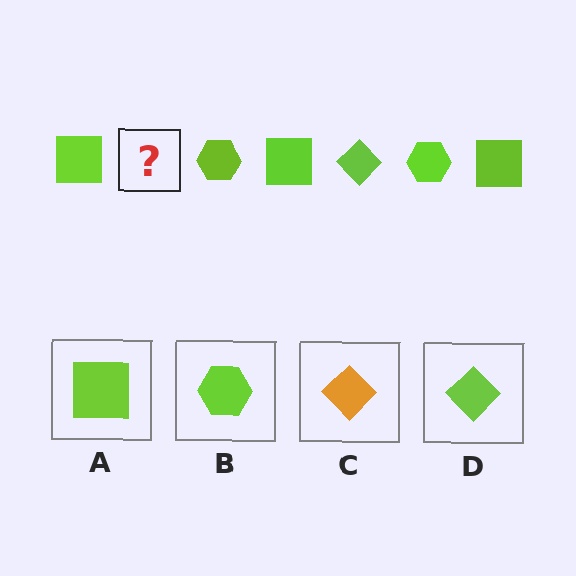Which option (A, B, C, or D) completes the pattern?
D.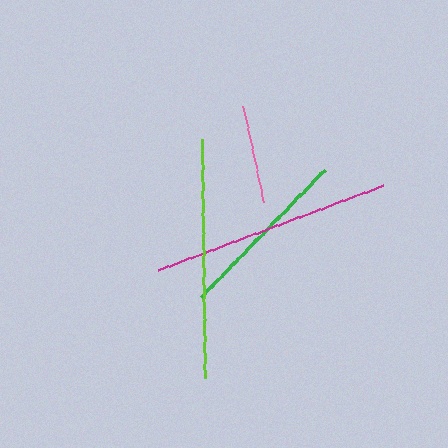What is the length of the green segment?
The green segment is approximately 178 pixels long.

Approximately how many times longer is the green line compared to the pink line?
The green line is approximately 1.8 times the length of the pink line.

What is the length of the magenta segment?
The magenta segment is approximately 240 pixels long.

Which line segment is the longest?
The magenta line is the longest at approximately 240 pixels.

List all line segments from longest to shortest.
From longest to shortest: magenta, lime, green, pink.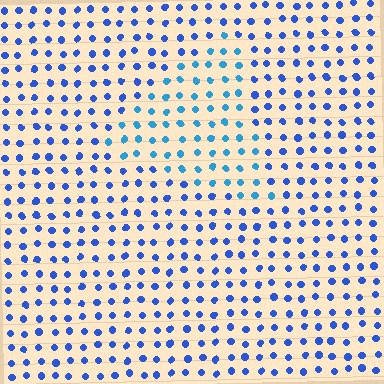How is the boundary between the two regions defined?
The boundary is defined purely by a slight shift in hue (about 26 degrees). Spacing, size, and orientation are identical on both sides.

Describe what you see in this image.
The image is filled with small blue elements in a uniform arrangement. A triangle-shaped region is visible where the elements are tinted to a slightly different hue, forming a subtle color boundary.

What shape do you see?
I see a triangle.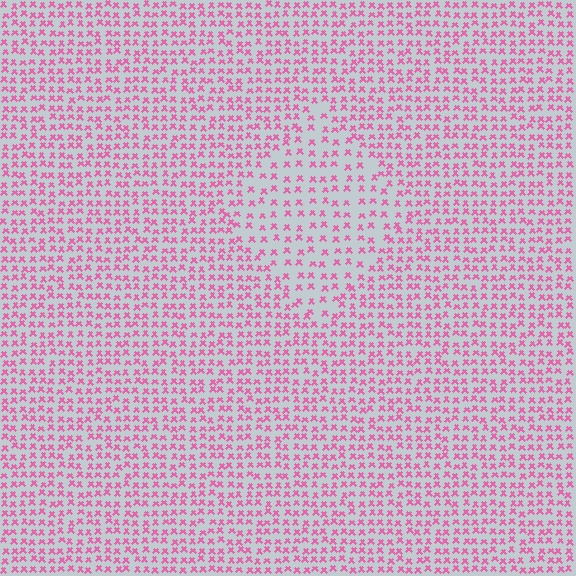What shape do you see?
I see a diamond.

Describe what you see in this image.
The image contains small pink elements arranged at two different densities. A diamond-shaped region is visible where the elements are less densely packed than the surrounding area.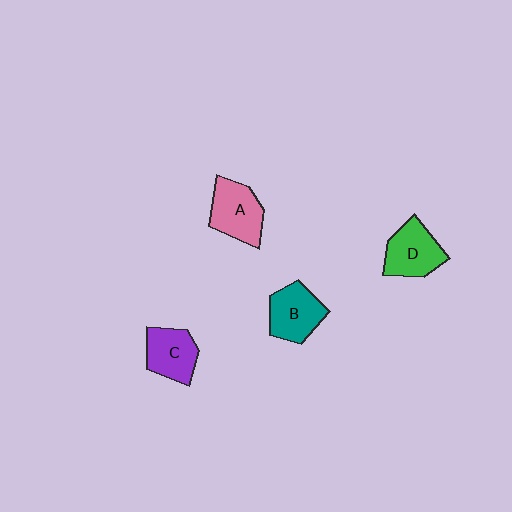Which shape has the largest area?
Shape A (pink).